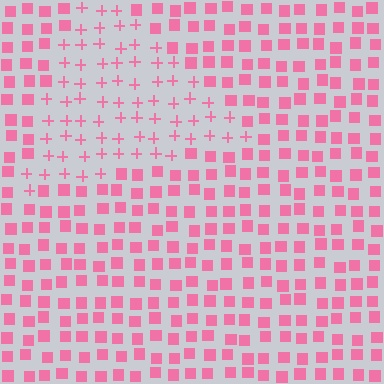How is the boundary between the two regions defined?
The boundary is defined by a change in element shape: plus signs inside vs. squares outside. All elements share the same color and spacing.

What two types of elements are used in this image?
The image uses plus signs inside the triangle region and squares outside it.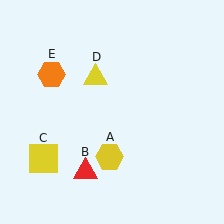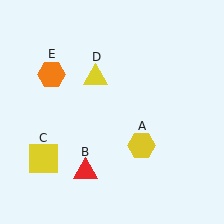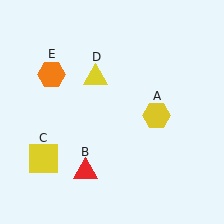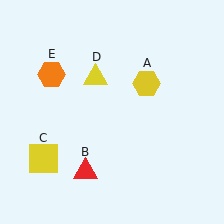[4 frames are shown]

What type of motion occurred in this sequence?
The yellow hexagon (object A) rotated counterclockwise around the center of the scene.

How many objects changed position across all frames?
1 object changed position: yellow hexagon (object A).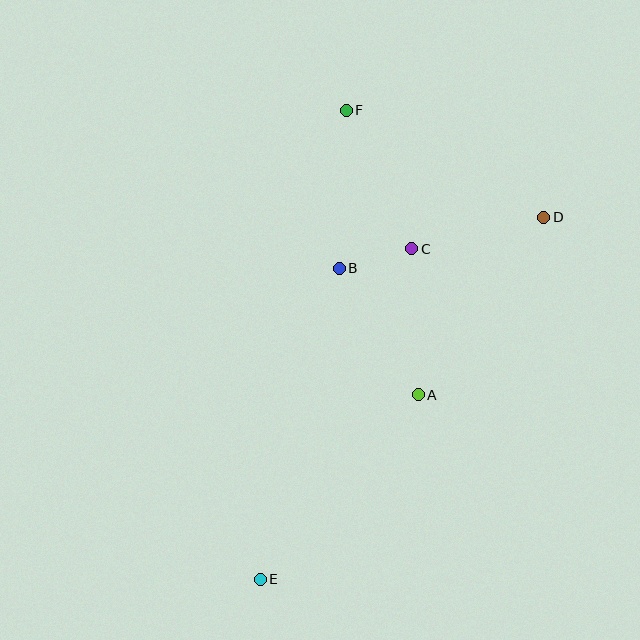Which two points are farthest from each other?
Points E and F are farthest from each other.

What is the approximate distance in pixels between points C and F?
The distance between C and F is approximately 153 pixels.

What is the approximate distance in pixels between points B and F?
The distance between B and F is approximately 158 pixels.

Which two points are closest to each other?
Points B and C are closest to each other.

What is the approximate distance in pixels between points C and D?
The distance between C and D is approximately 136 pixels.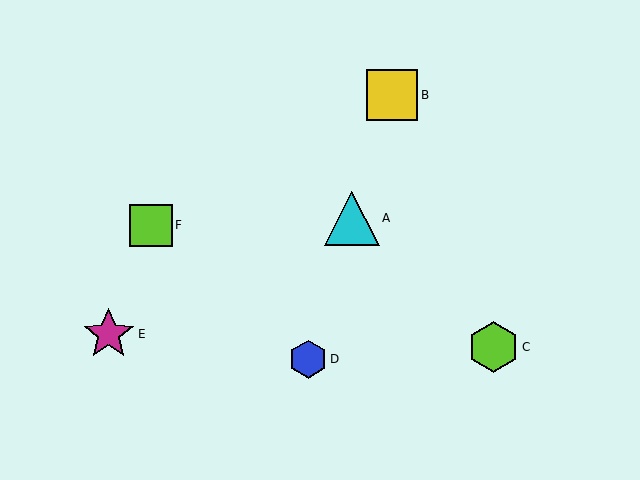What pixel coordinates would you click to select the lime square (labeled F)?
Click at (151, 225) to select the lime square F.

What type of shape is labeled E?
Shape E is a magenta star.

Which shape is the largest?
The cyan triangle (labeled A) is the largest.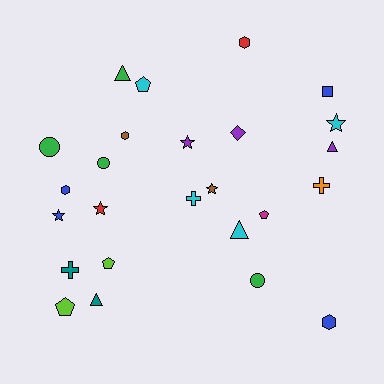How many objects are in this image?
There are 25 objects.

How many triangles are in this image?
There are 4 triangles.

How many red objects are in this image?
There are 2 red objects.